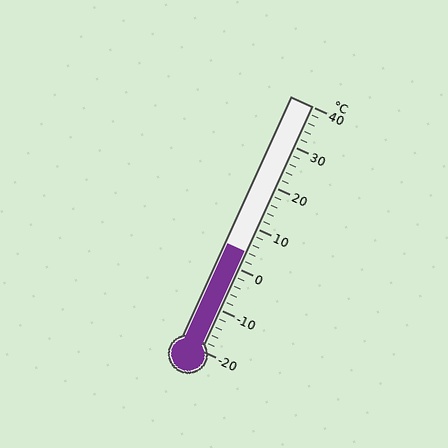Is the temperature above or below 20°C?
The temperature is below 20°C.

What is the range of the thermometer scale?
The thermometer scale ranges from -20°C to 40°C.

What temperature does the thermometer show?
The thermometer shows approximately 4°C.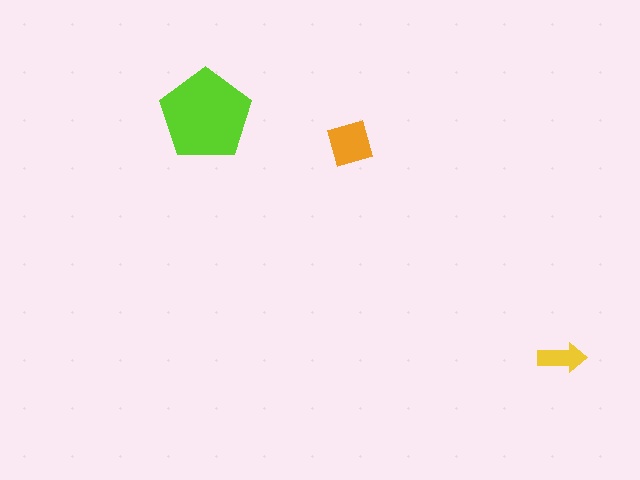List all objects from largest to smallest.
The lime pentagon, the orange diamond, the yellow arrow.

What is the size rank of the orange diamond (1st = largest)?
2nd.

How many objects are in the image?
There are 3 objects in the image.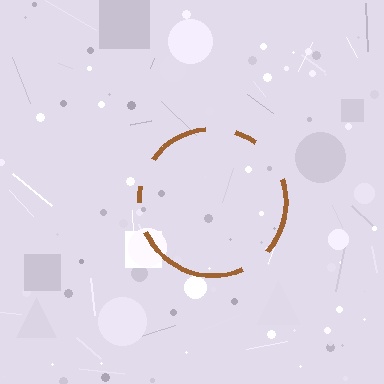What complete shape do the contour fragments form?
The contour fragments form a circle.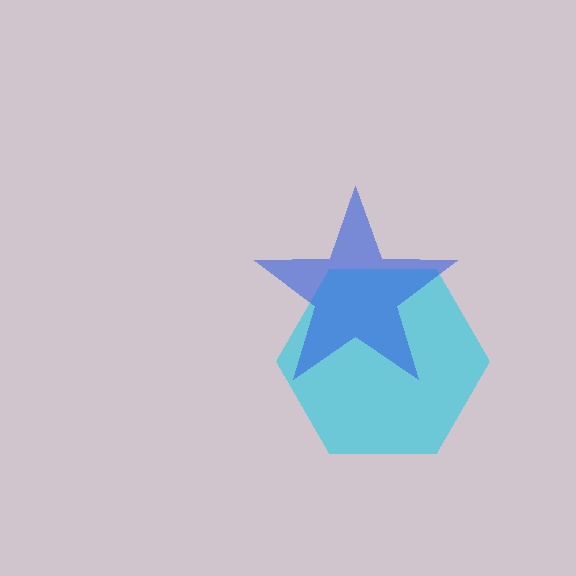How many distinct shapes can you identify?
There are 2 distinct shapes: a cyan hexagon, a blue star.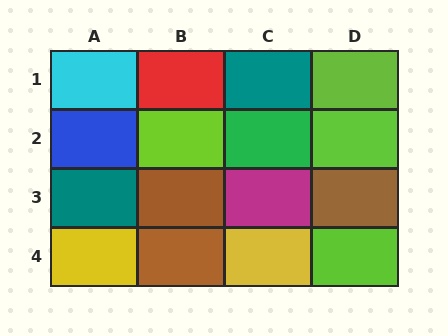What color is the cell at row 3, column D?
Brown.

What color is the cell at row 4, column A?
Yellow.